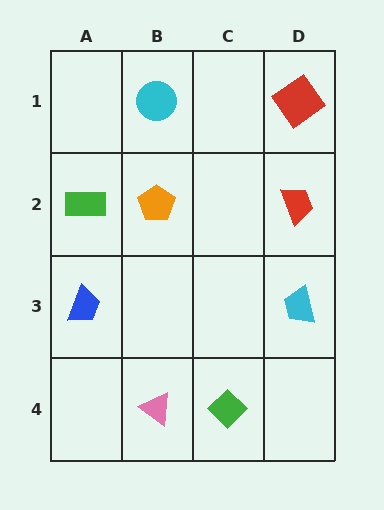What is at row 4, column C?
A green diamond.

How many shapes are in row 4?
2 shapes.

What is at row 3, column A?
A blue trapezoid.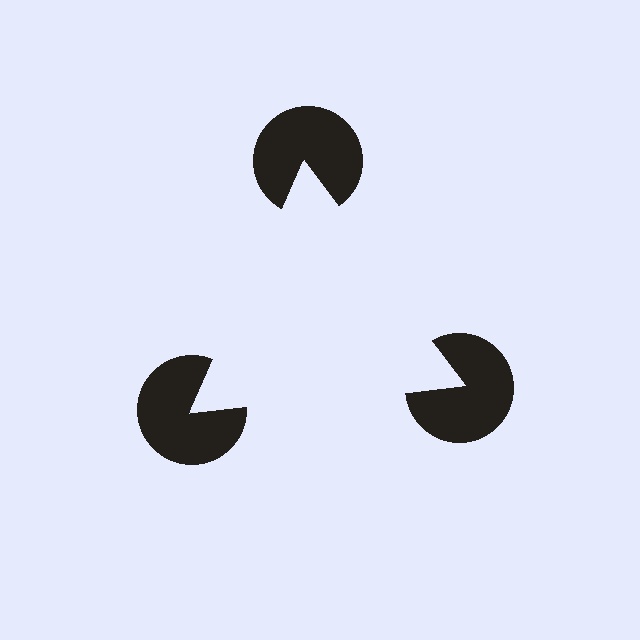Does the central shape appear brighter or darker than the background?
It typically appears slightly brighter than the background, even though no actual brightness change is drawn.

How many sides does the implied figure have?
3 sides.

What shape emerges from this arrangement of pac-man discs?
An illusory triangle — its edges are inferred from the aligned wedge cuts in the pac-man discs, not physically drawn.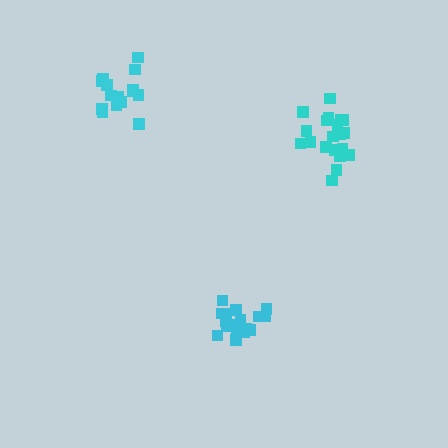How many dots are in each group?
Group 1: 15 dots, Group 2: 18 dots, Group 3: 21 dots (54 total).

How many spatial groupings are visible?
There are 3 spatial groupings.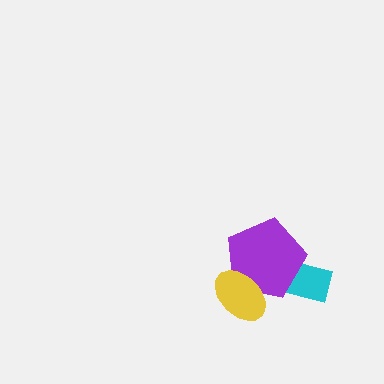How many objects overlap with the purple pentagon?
2 objects overlap with the purple pentagon.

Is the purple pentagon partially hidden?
Yes, it is partially covered by another shape.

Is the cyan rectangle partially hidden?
Yes, it is partially covered by another shape.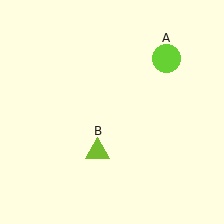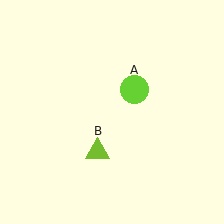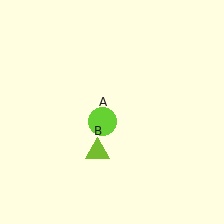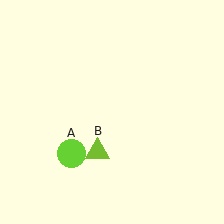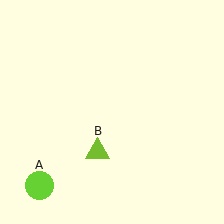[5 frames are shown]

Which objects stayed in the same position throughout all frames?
Lime triangle (object B) remained stationary.